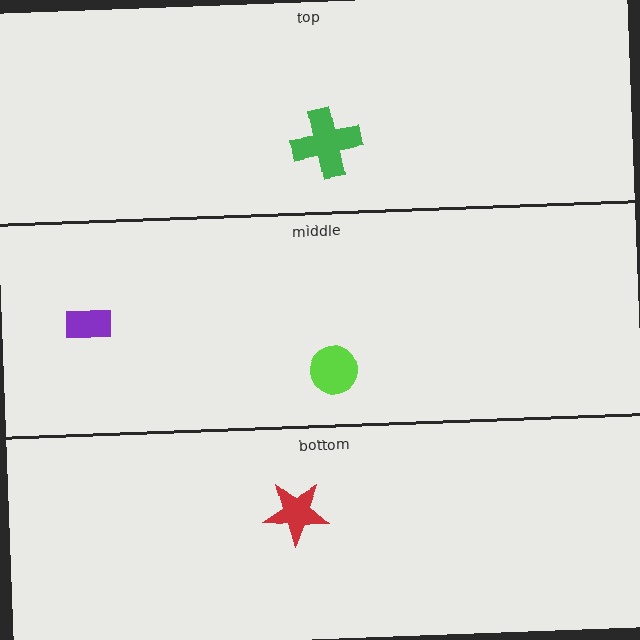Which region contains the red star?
The bottom region.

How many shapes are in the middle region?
2.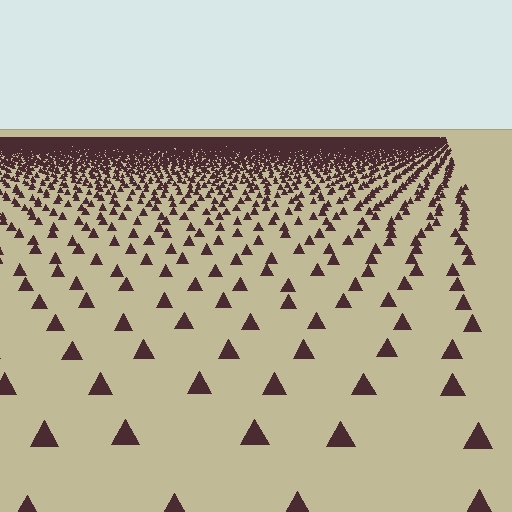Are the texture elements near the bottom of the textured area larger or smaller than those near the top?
Larger. Near the bottom, elements are closer to the viewer and appear at a bigger on-screen size.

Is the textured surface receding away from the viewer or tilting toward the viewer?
The surface is receding away from the viewer. Texture elements get smaller and denser toward the top.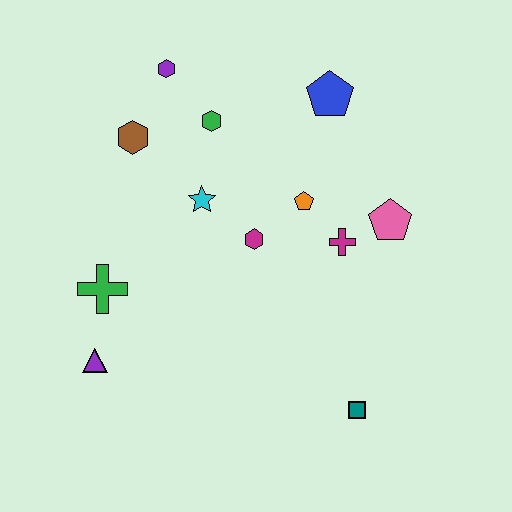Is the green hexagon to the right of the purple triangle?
Yes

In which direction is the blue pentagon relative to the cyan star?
The blue pentagon is to the right of the cyan star.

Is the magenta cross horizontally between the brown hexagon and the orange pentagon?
No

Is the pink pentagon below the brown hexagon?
Yes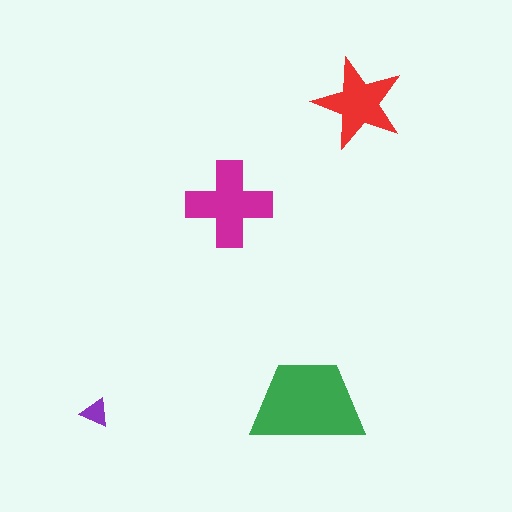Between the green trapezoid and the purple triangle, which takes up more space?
The green trapezoid.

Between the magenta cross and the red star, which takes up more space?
The magenta cross.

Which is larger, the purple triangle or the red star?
The red star.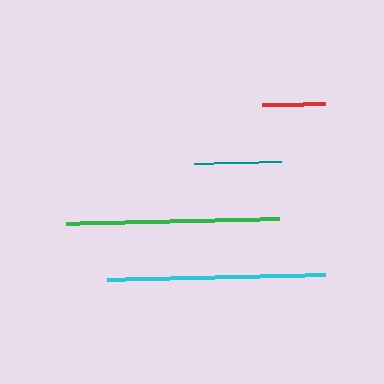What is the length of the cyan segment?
The cyan segment is approximately 219 pixels long.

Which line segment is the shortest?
The red line is the shortest at approximately 64 pixels.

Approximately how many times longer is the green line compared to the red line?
The green line is approximately 3.3 times the length of the red line.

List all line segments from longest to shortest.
From longest to shortest: cyan, green, teal, red.